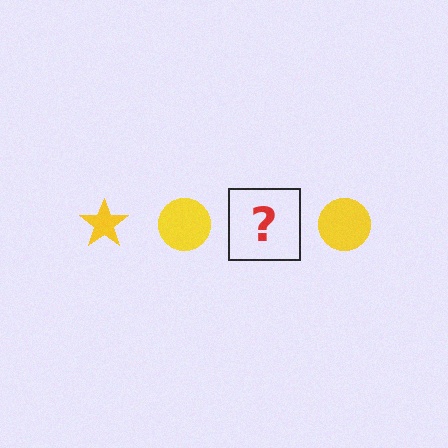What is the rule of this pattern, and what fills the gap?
The rule is that the pattern cycles through star, circle shapes in yellow. The gap should be filled with a yellow star.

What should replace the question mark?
The question mark should be replaced with a yellow star.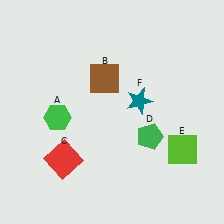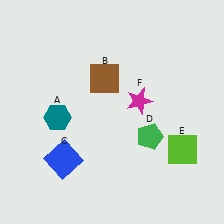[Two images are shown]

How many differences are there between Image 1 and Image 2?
There are 3 differences between the two images.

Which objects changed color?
A changed from green to teal. C changed from red to blue. F changed from teal to magenta.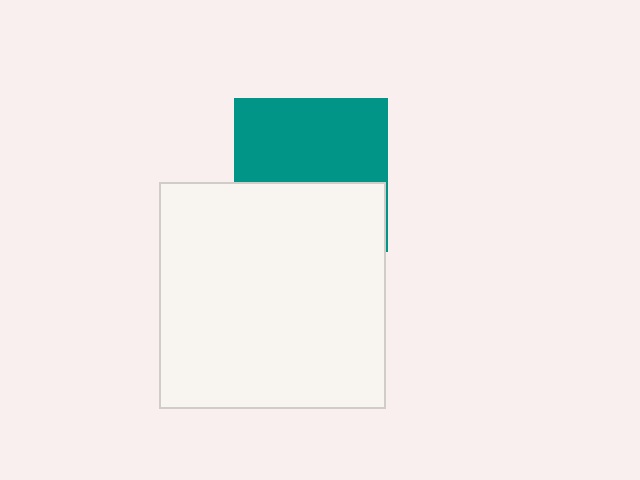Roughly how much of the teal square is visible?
About half of it is visible (roughly 55%).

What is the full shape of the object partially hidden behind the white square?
The partially hidden object is a teal square.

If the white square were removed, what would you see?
You would see the complete teal square.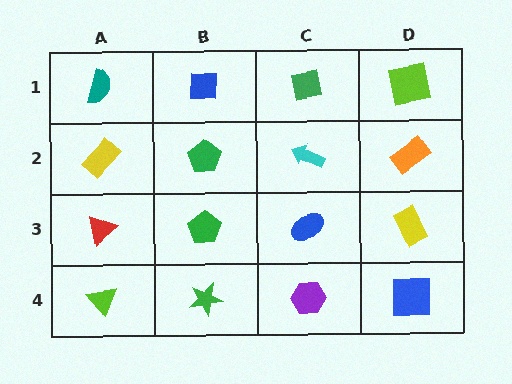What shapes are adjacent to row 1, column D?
An orange rectangle (row 2, column D), a green square (row 1, column C).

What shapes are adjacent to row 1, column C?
A cyan arrow (row 2, column C), a blue square (row 1, column B), a lime square (row 1, column D).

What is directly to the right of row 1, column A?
A blue square.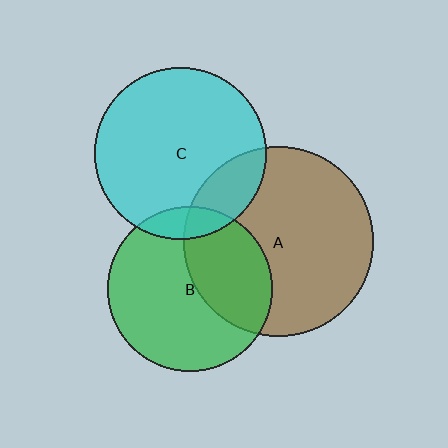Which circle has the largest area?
Circle A (brown).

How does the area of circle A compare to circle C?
Approximately 1.2 times.